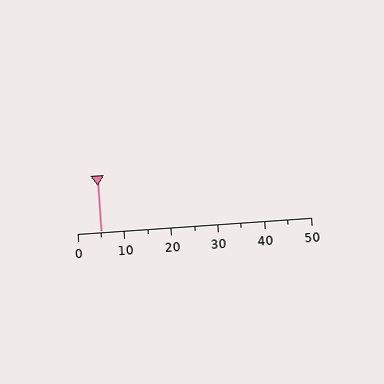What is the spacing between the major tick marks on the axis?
The major ticks are spaced 10 apart.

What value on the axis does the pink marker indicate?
The marker indicates approximately 5.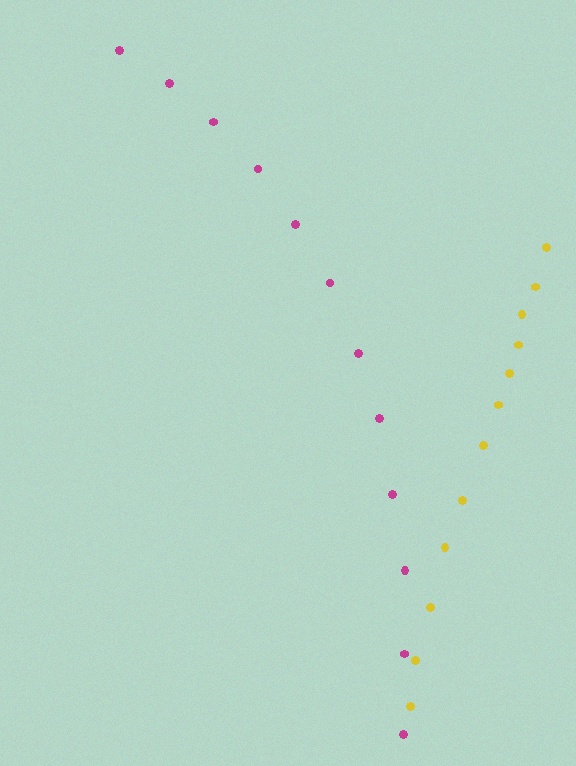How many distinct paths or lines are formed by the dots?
There are 2 distinct paths.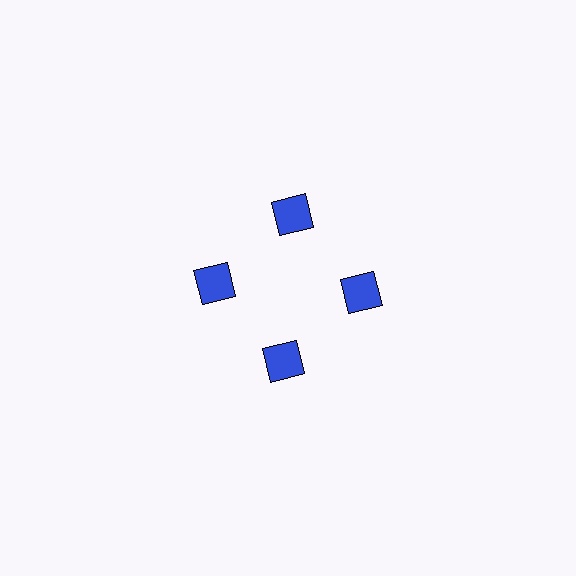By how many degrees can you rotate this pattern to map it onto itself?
The pattern maps onto itself every 90 degrees of rotation.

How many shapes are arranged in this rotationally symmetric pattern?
There are 4 shapes, arranged in 4 groups of 1.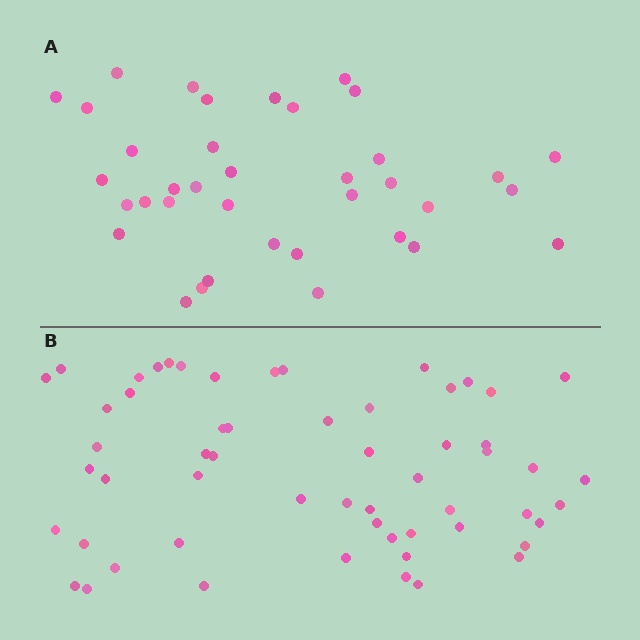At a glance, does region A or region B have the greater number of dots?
Region B (the bottom region) has more dots.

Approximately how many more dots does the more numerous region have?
Region B has approximately 20 more dots than region A.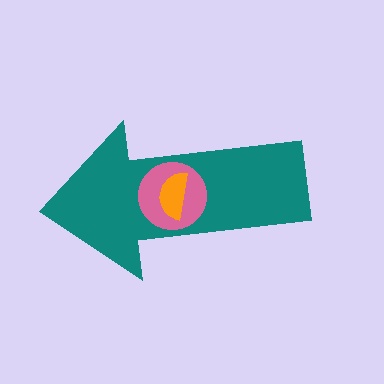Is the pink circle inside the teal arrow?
Yes.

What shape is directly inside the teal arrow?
The pink circle.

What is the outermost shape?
The teal arrow.